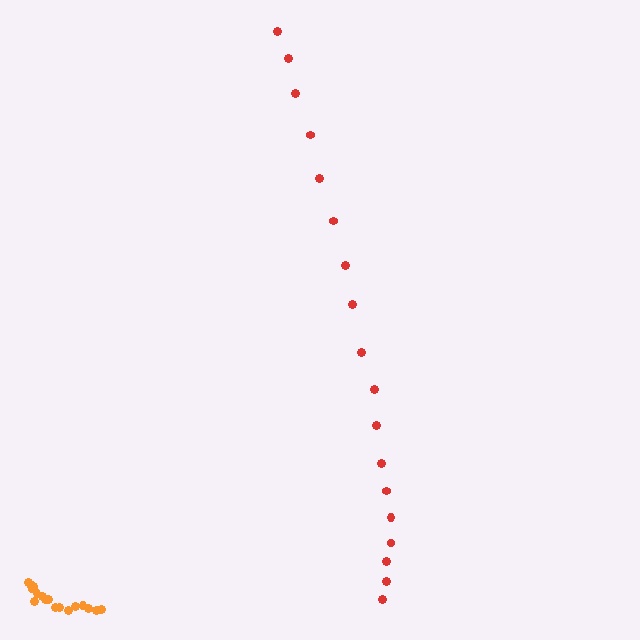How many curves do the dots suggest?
There are 2 distinct paths.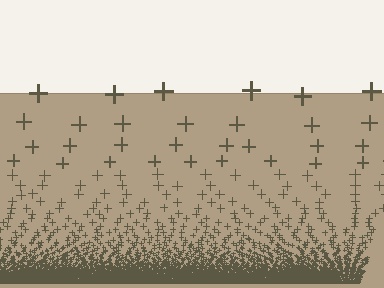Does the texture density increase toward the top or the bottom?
Density increases toward the bottom.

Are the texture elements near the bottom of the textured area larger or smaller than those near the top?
Smaller. The gradient is inverted — elements near the bottom are smaller and denser.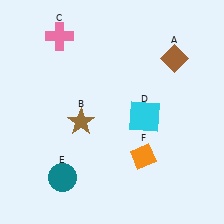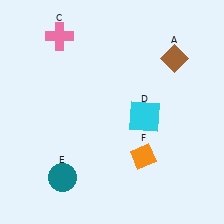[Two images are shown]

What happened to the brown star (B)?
The brown star (B) was removed in Image 2. It was in the bottom-left area of Image 1.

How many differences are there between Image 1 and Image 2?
There is 1 difference between the two images.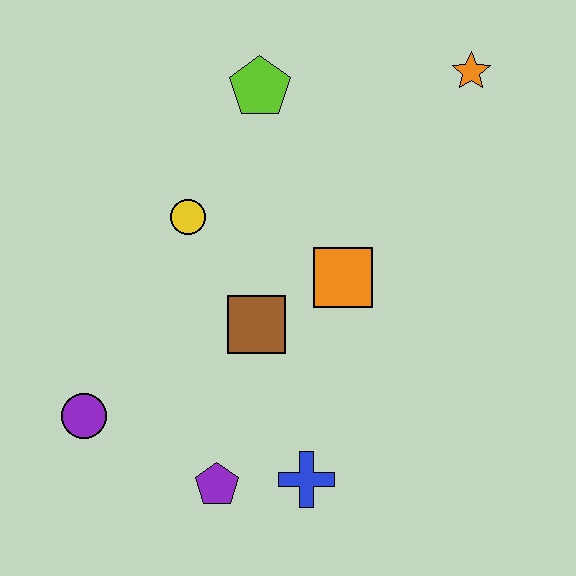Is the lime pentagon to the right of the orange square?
No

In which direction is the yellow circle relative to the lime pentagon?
The yellow circle is below the lime pentagon.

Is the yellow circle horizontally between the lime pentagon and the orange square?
No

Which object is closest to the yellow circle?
The brown square is closest to the yellow circle.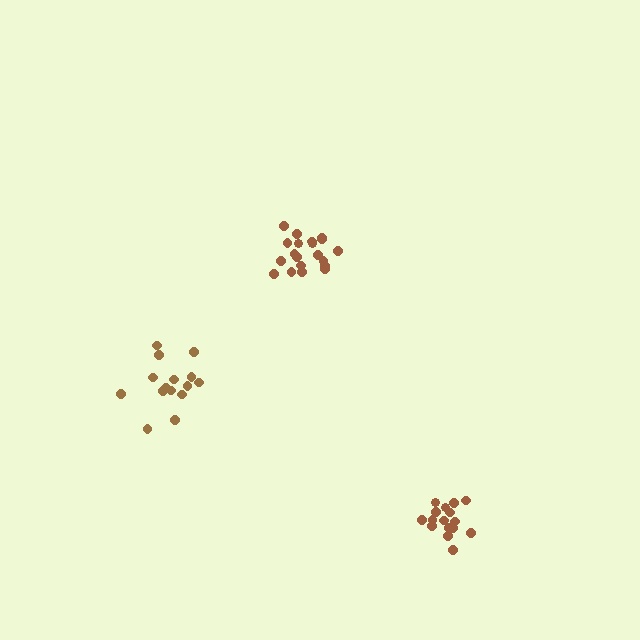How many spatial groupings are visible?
There are 3 spatial groupings.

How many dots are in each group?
Group 1: 15 dots, Group 2: 20 dots, Group 3: 16 dots (51 total).